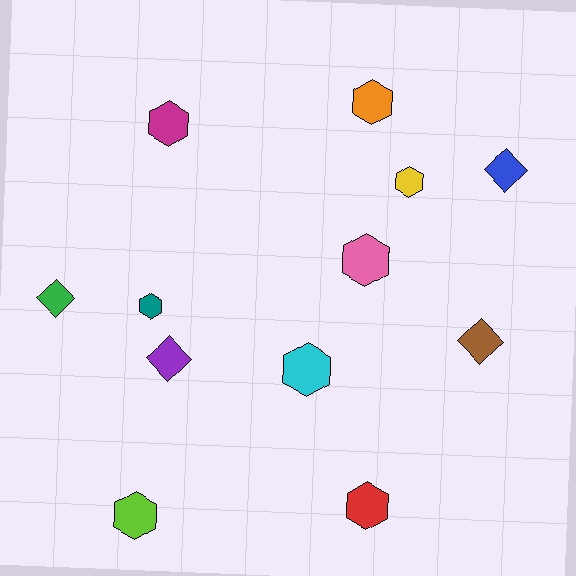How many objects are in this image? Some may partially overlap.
There are 12 objects.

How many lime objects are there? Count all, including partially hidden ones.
There is 1 lime object.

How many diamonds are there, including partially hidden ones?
There are 4 diamonds.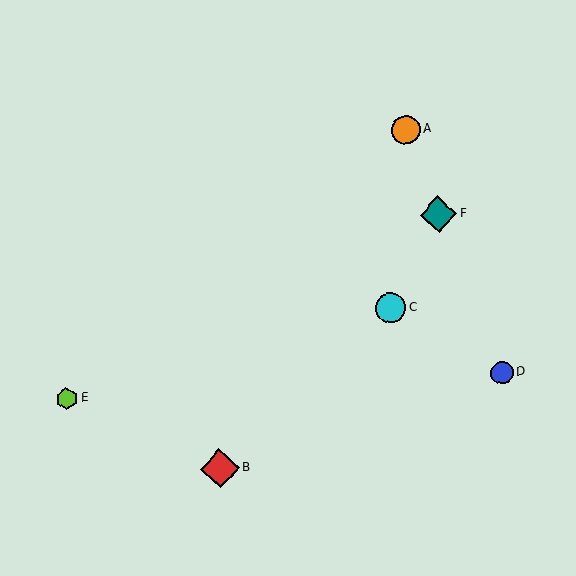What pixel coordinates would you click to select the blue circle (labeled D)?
Click at (502, 373) to select the blue circle D.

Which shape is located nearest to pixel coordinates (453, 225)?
The teal diamond (labeled F) at (438, 214) is nearest to that location.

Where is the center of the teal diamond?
The center of the teal diamond is at (438, 214).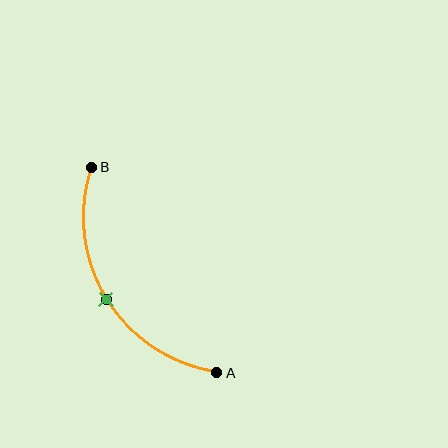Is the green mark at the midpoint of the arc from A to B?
Yes. The green mark lies on the arc at equal arc-length from both A and B — it is the arc midpoint.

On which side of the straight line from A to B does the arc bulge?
The arc bulges to the left of the straight line connecting A and B.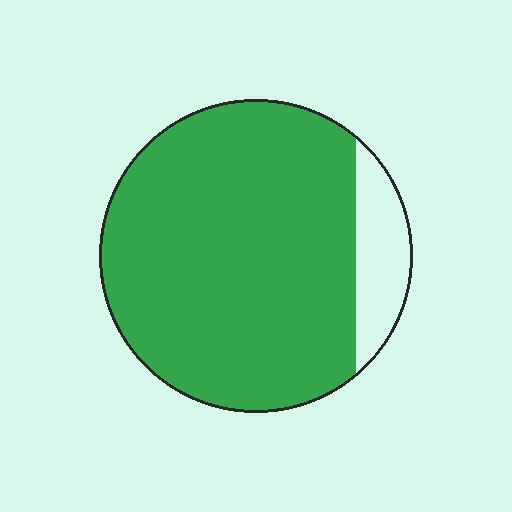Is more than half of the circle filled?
Yes.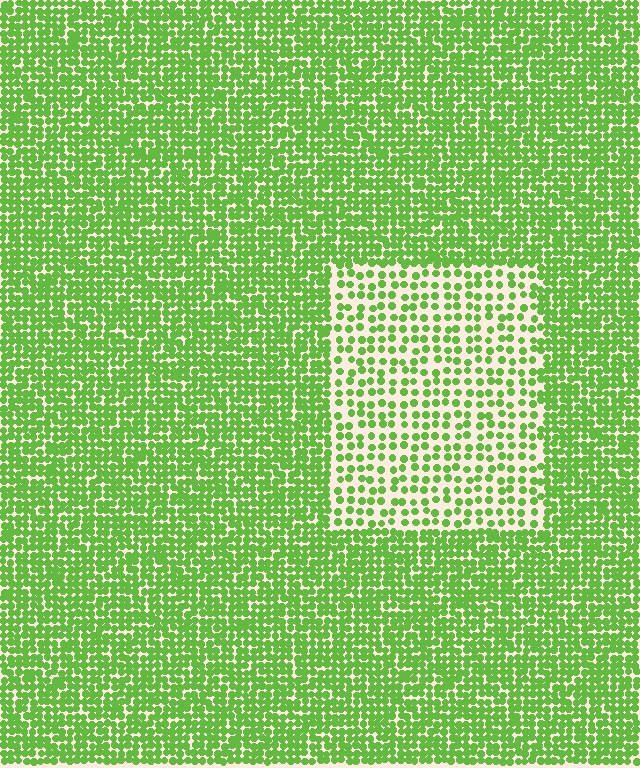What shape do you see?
I see a rectangle.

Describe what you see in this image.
The image contains small lime elements arranged at two different densities. A rectangle-shaped region is visible where the elements are less densely packed than the surrounding area.